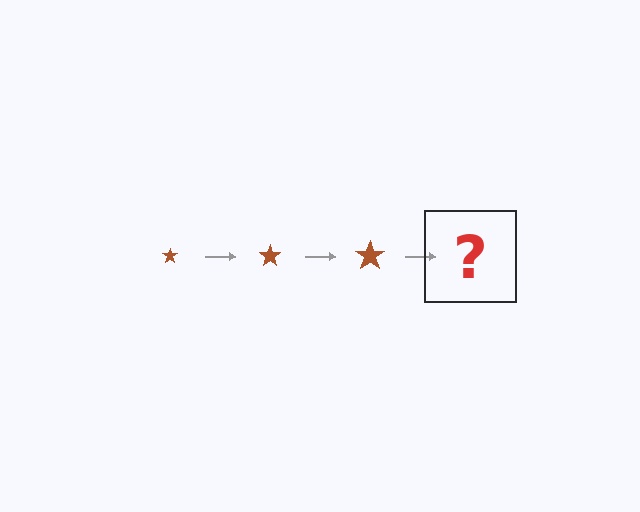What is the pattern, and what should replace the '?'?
The pattern is that the star gets progressively larger each step. The '?' should be a brown star, larger than the previous one.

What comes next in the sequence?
The next element should be a brown star, larger than the previous one.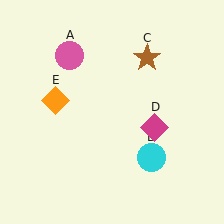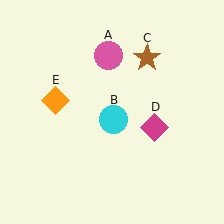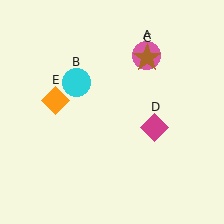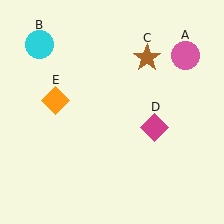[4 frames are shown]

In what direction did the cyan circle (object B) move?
The cyan circle (object B) moved up and to the left.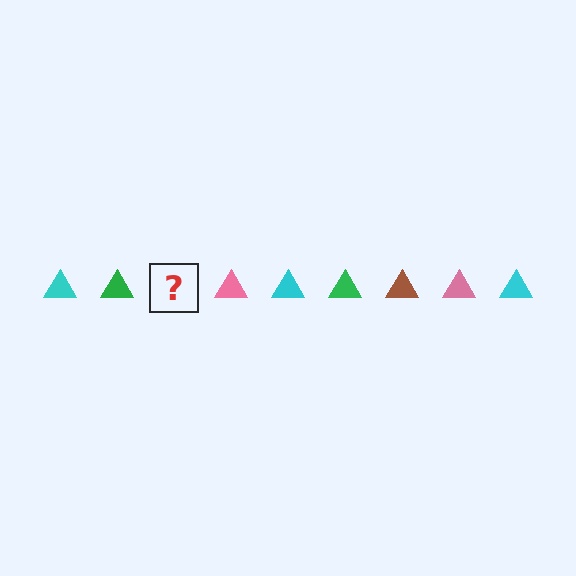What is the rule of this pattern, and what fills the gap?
The rule is that the pattern cycles through cyan, green, brown, pink triangles. The gap should be filled with a brown triangle.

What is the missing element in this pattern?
The missing element is a brown triangle.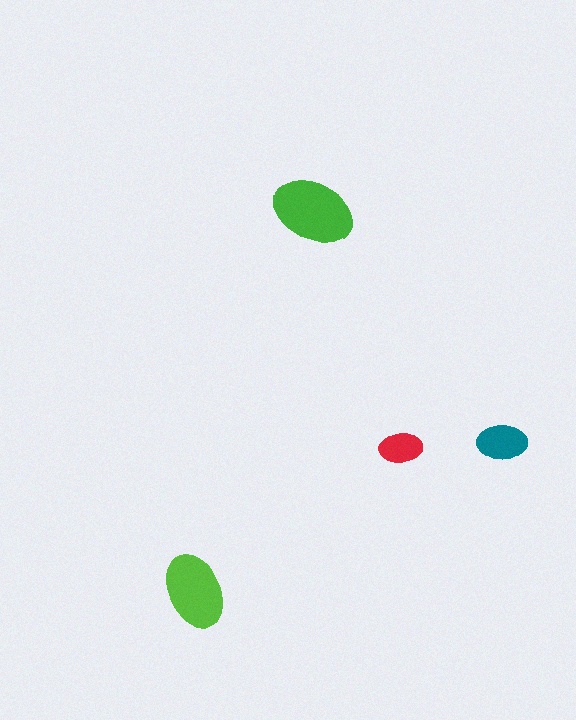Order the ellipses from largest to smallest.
the green one, the lime one, the teal one, the red one.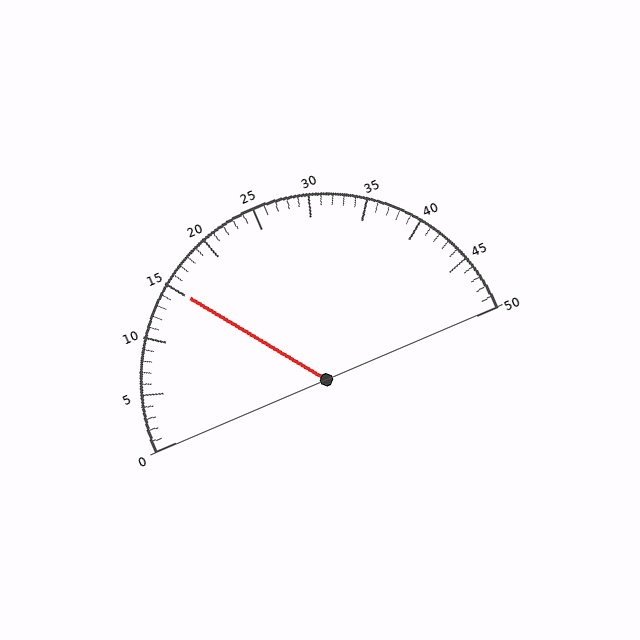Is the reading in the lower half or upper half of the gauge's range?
The reading is in the lower half of the range (0 to 50).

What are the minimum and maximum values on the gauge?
The gauge ranges from 0 to 50.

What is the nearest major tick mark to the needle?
The nearest major tick mark is 15.